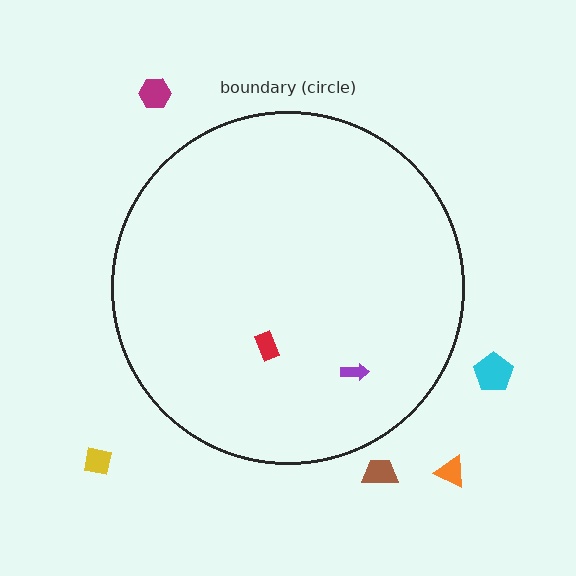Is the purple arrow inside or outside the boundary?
Inside.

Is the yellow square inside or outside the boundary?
Outside.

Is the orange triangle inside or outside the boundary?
Outside.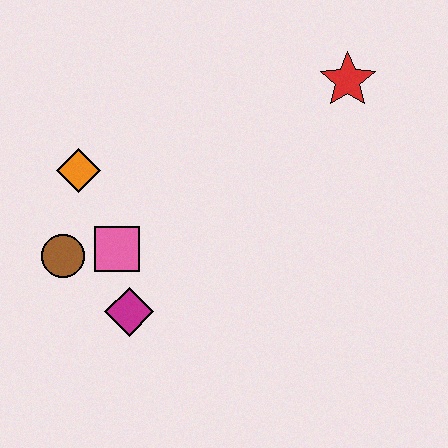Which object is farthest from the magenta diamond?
The red star is farthest from the magenta diamond.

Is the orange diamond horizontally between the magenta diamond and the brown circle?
Yes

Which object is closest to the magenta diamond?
The pink square is closest to the magenta diamond.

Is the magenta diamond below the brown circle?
Yes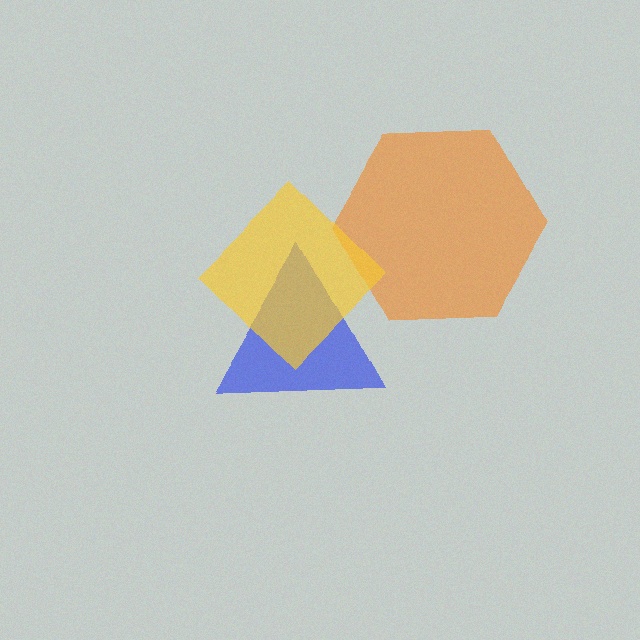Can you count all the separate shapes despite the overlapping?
Yes, there are 3 separate shapes.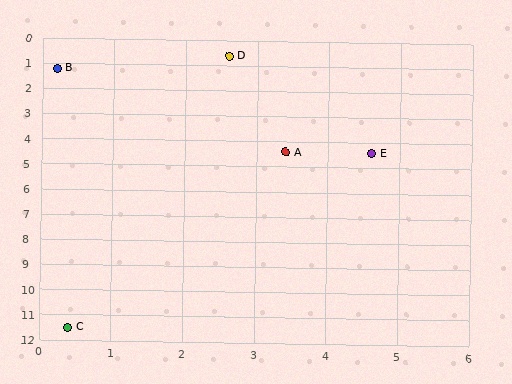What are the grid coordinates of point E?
Point E is at approximately (4.6, 4.4).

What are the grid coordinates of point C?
Point C is at approximately (0.4, 11.5).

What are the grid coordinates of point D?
Point D is at approximately (2.6, 0.6).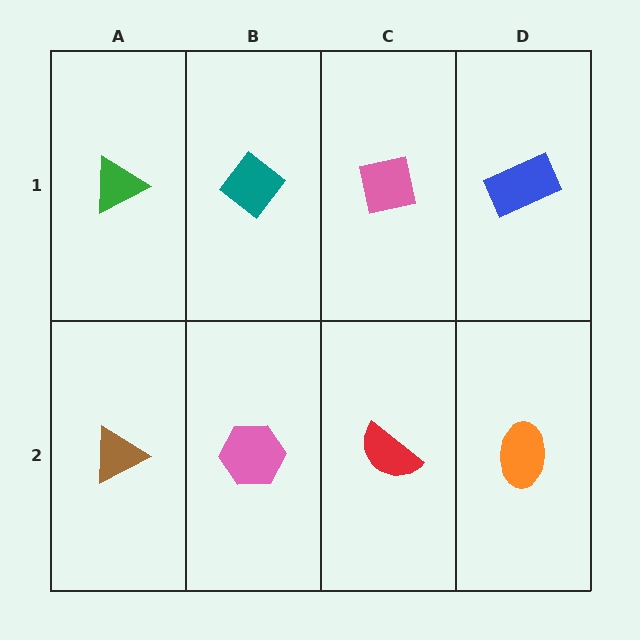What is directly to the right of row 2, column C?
An orange ellipse.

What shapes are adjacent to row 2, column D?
A blue rectangle (row 1, column D), a red semicircle (row 2, column C).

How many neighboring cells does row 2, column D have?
2.